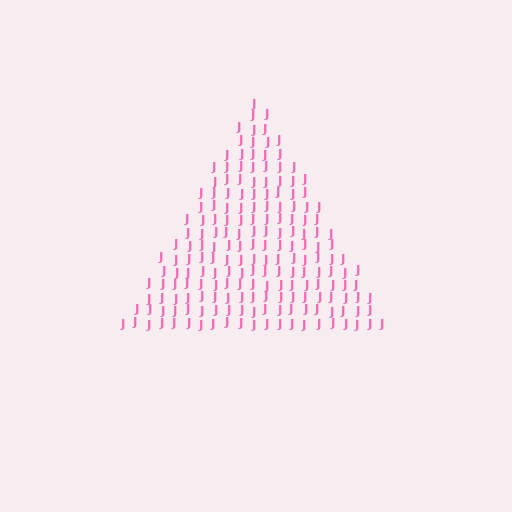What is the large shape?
The large shape is a triangle.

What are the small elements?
The small elements are letter J's.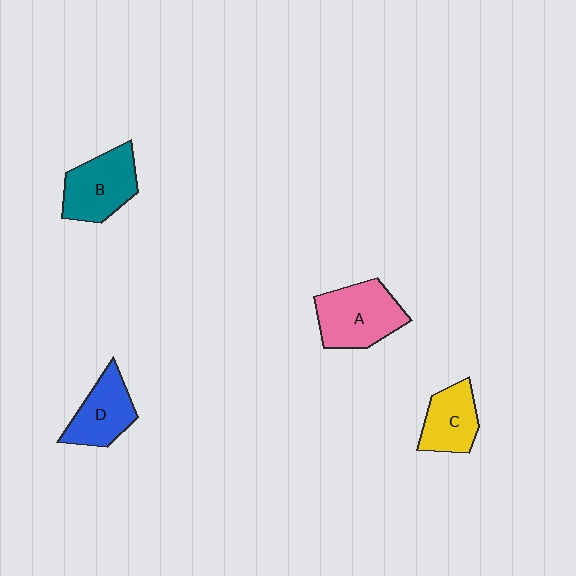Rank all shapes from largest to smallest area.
From largest to smallest: A (pink), B (teal), D (blue), C (yellow).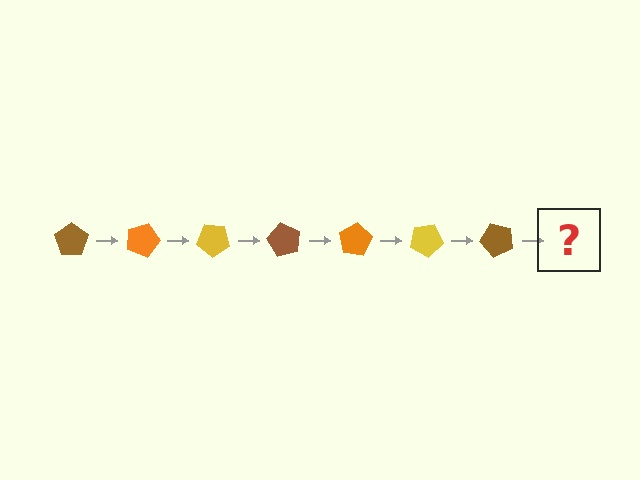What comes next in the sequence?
The next element should be an orange pentagon, rotated 140 degrees from the start.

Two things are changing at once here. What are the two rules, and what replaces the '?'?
The two rules are that it rotates 20 degrees each step and the color cycles through brown, orange, and yellow. The '?' should be an orange pentagon, rotated 140 degrees from the start.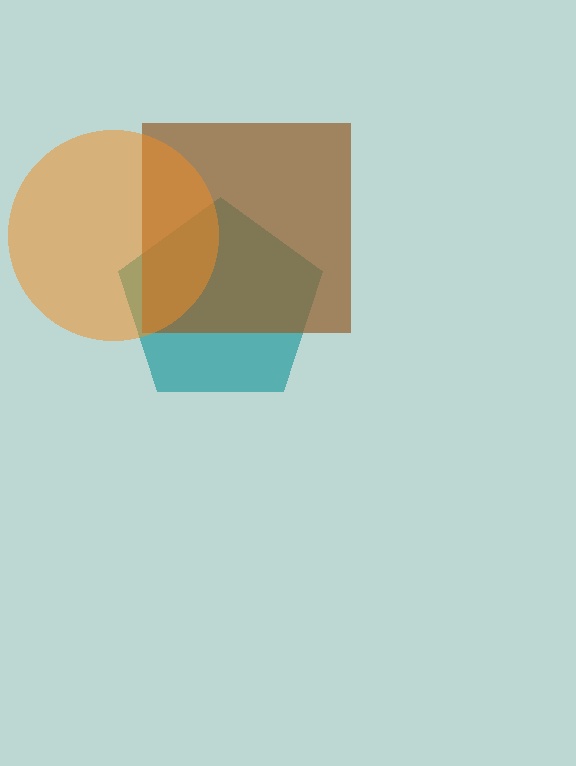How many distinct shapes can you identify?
There are 3 distinct shapes: a teal pentagon, a brown square, an orange circle.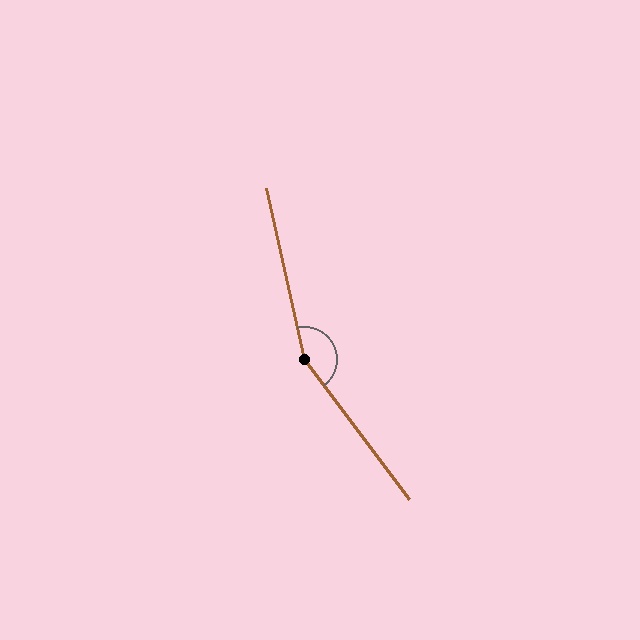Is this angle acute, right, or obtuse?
It is obtuse.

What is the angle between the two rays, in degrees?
Approximately 155 degrees.